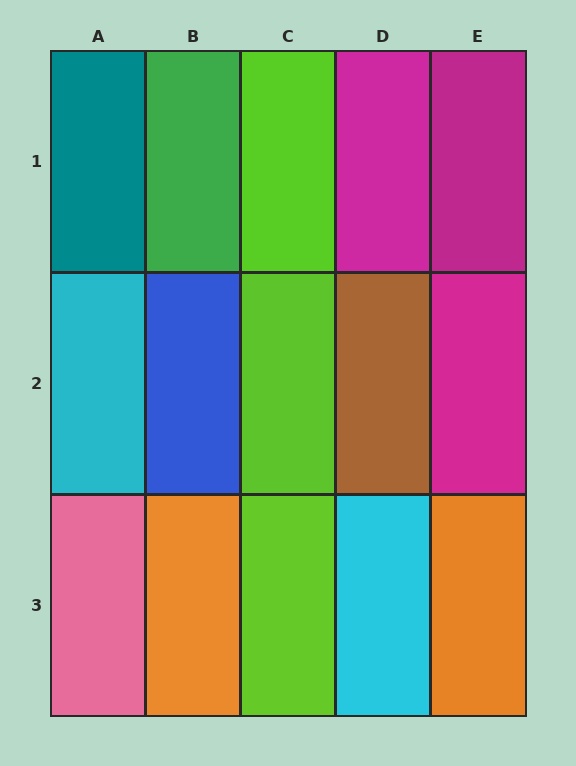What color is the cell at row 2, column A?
Cyan.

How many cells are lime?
3 cells are lime.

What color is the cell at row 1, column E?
Magenta.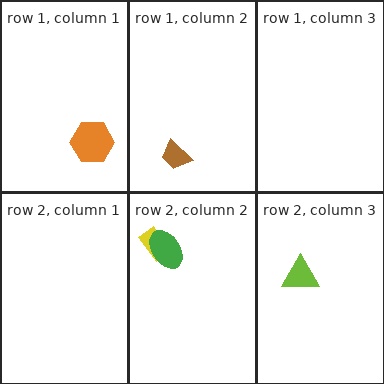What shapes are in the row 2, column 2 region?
The yellow rectangle, the green ellipse.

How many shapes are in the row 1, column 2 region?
1.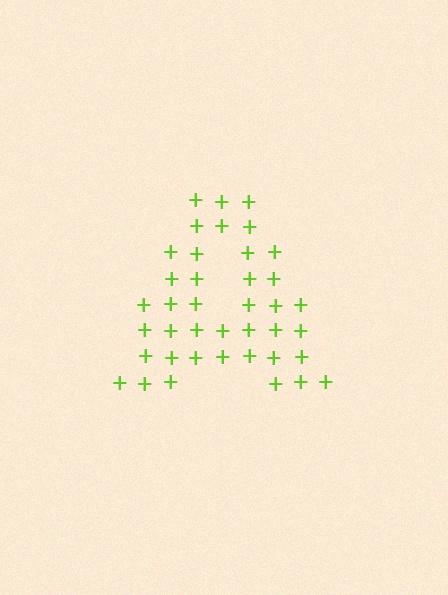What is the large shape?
The large shape is the letter A.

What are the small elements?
The small elements are plus signs.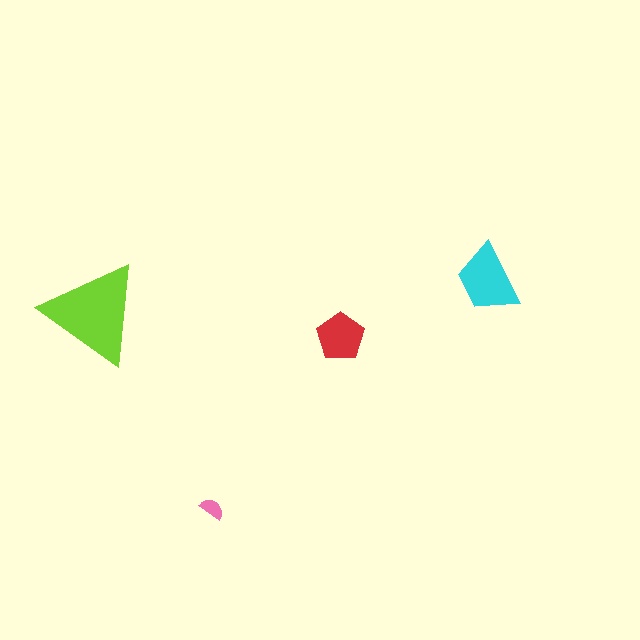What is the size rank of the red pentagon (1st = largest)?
3rd.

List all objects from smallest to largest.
The pink semicircle, the red pentagon, the cyan trapezoid, the lime triangle.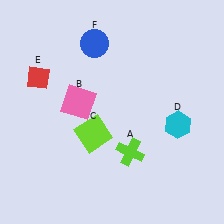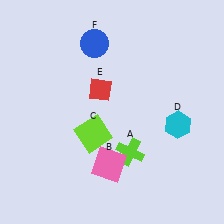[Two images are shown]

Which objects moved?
The objects that moved are: the pink square (B), the red diamond (E).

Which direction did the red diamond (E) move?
The red diamond (E) moved right.